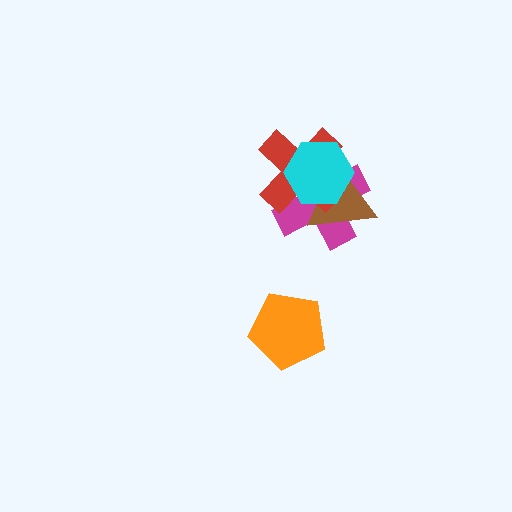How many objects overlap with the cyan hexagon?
3 objects overlap with the cyan hexagon.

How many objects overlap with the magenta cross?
3 objects overlap with the magenta cross.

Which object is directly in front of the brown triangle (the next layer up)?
The red cross is directly in front of the brown triangle.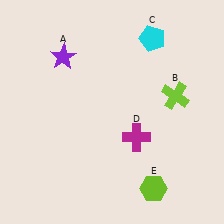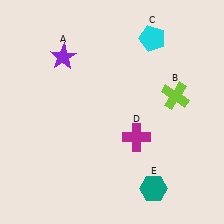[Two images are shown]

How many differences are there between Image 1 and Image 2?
There is 1 difference between the two images.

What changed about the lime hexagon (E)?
In Image 1, E is lime. In Image 2, it changed to teal.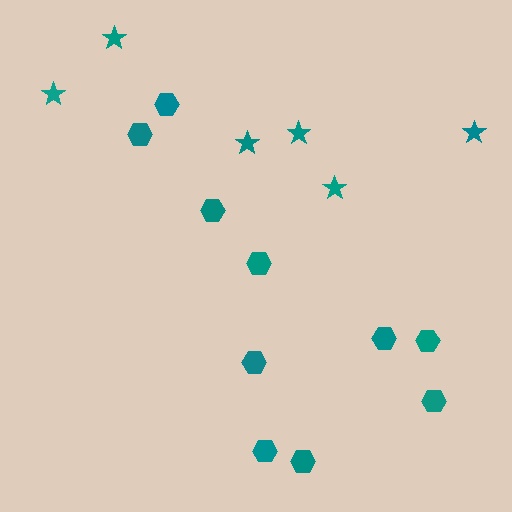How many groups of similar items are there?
There are 2 groups: one group of stars (6) and one group of hexagons (10).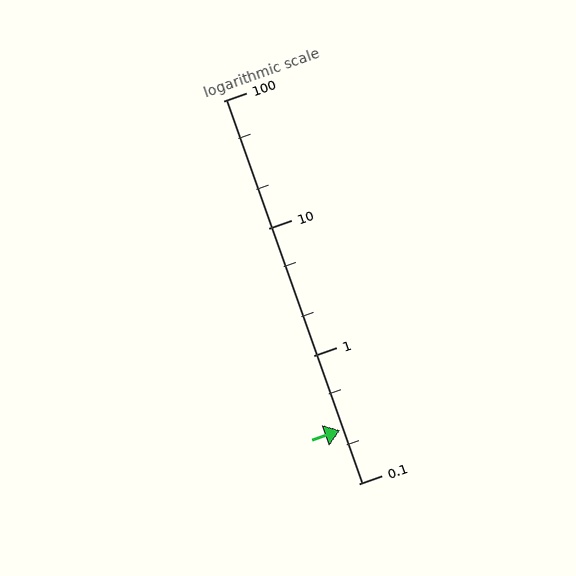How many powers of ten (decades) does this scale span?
The scale spans 3 decades, from 0.1 to 100.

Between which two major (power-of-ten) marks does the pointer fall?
The pointer is between 0.1 and 1.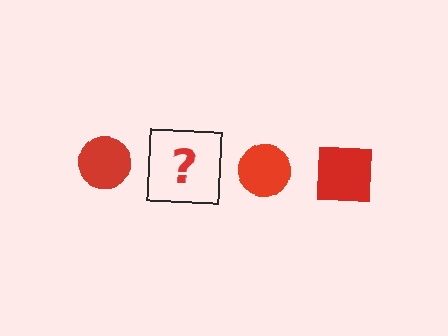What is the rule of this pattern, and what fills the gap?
The rule is that the pattern cycles through circle, square shapes in red. The gap should be filled with a red square.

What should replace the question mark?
The question mark should be replaced with a red square.